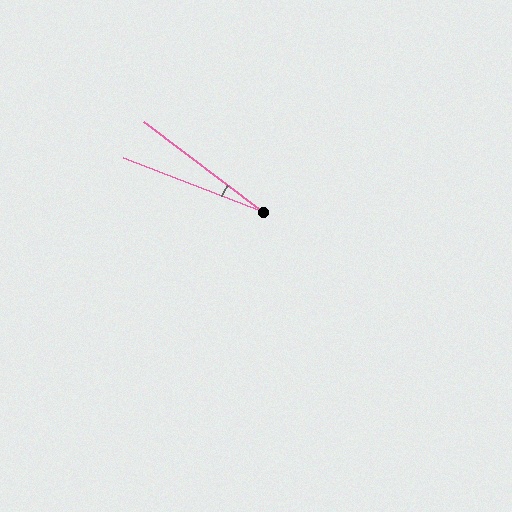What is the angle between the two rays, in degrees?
Approximately 16 degrees.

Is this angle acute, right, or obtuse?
It is acute.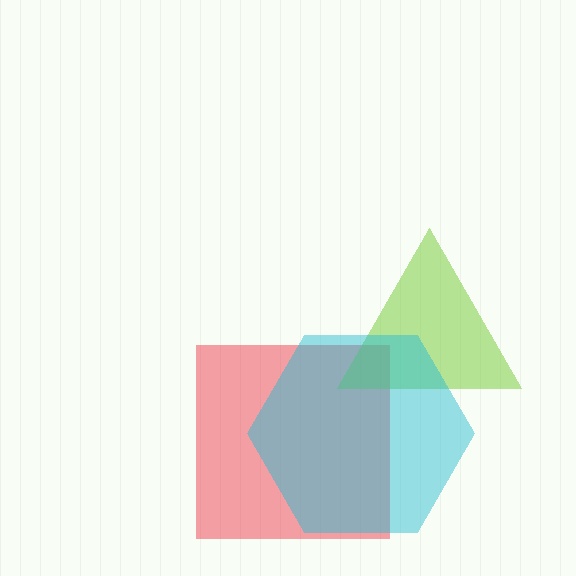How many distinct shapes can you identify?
There are 3 distinct shapes: a red square, a lime triangle, a cyan hexagon.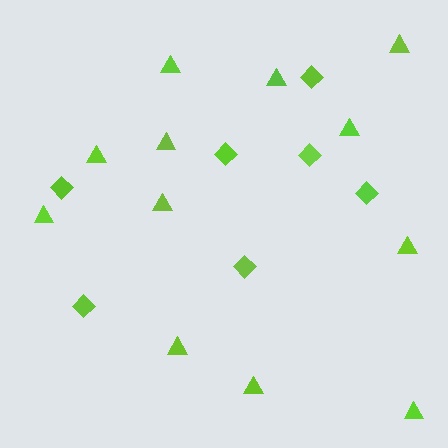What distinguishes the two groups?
There are 2 groups: one group of diamonds (7) and one group of triangles (12).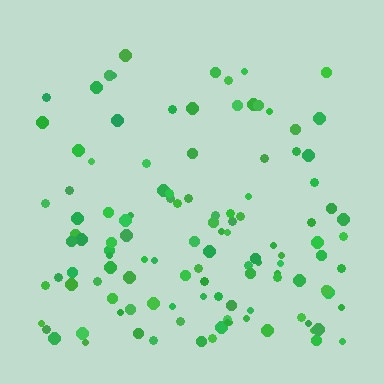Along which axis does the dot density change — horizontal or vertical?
Vertical.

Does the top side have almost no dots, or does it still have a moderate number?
Still a moderate number, just noticeably fewer than the bottom.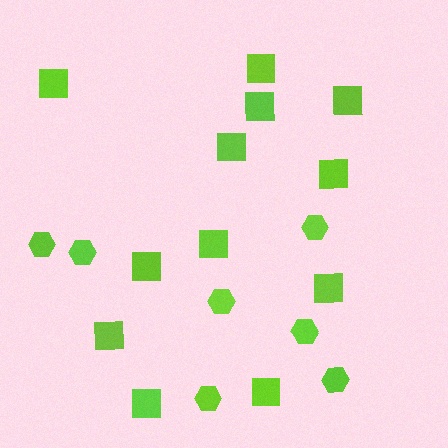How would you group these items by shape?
There are 2 groups: one group of hexagons (7) and one group of squares (12).